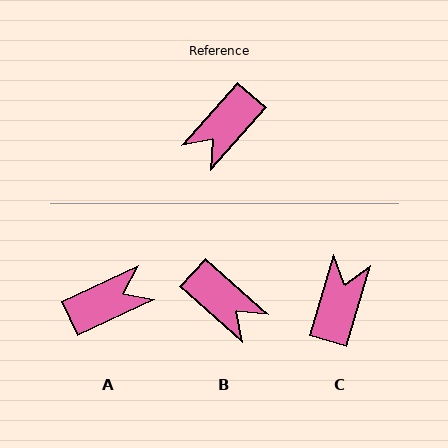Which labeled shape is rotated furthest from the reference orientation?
A, about 157 degrees away.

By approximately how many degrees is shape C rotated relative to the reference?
Approximately 155 degrees clockwise.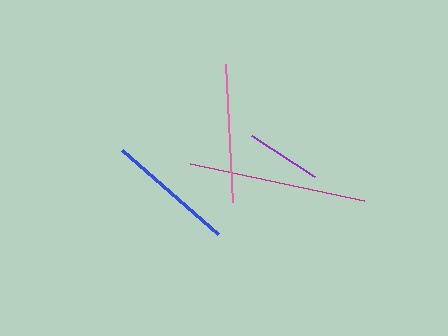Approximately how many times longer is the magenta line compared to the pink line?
The magenta line is approximately 1.3 times the length of the pink line.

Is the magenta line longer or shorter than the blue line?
The magenta line is longer than the blue line.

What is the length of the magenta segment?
The magenta segment is approximately 178 pixels long.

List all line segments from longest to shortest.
From longest to shortest: magenta, pink, blue, purple.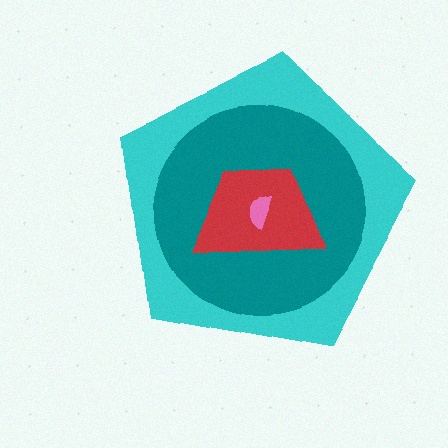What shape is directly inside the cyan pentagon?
The teal circle.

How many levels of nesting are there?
4.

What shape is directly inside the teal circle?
The red trapezoid.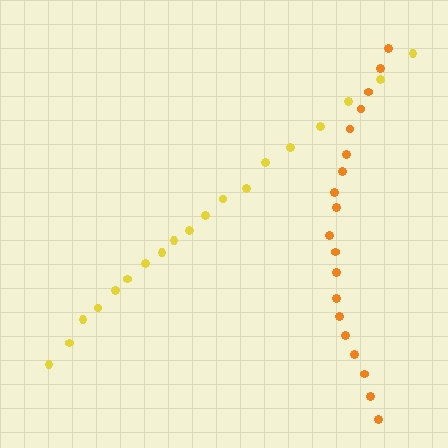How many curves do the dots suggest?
There are 2 distinct paths.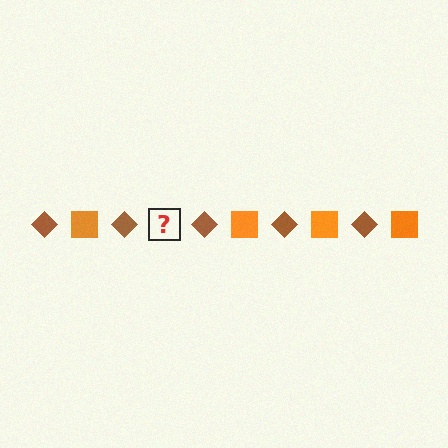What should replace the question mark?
The question mark should be replaced with an orange square.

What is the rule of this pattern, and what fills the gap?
The rule is that the pattern alternates between brown diamond and orange square. The gap should be filled with an orange square.